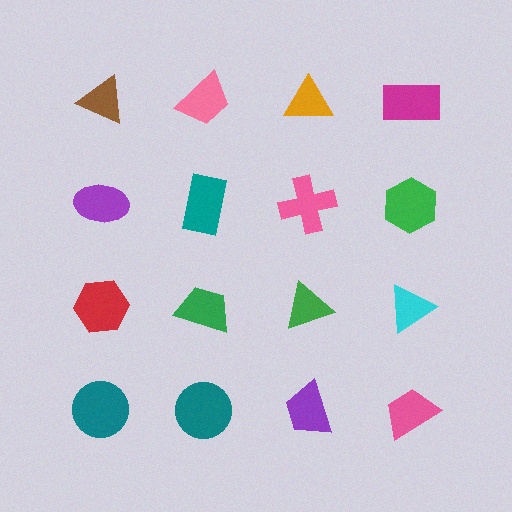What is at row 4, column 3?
A purple trapezoid.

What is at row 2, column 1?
A purple ellipse.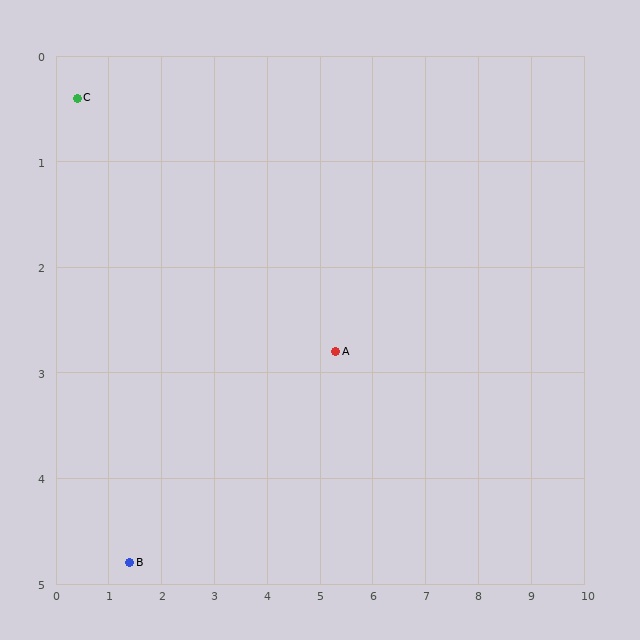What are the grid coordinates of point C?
Point C is at approximately (0.4, 0.4).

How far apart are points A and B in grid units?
Points A and B are about 4.4 grid units apart.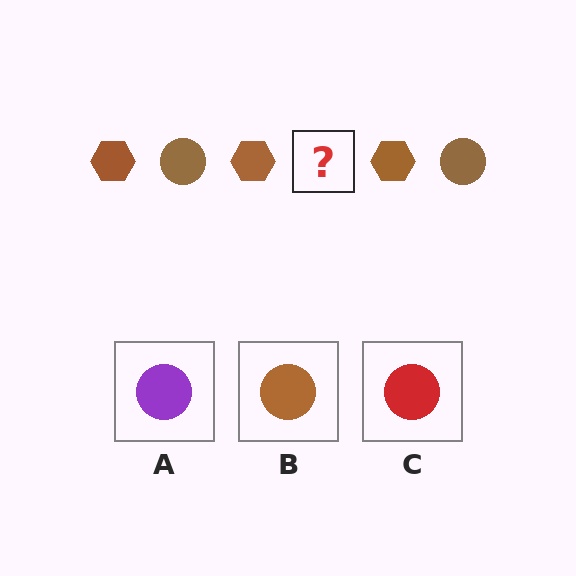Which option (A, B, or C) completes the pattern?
B.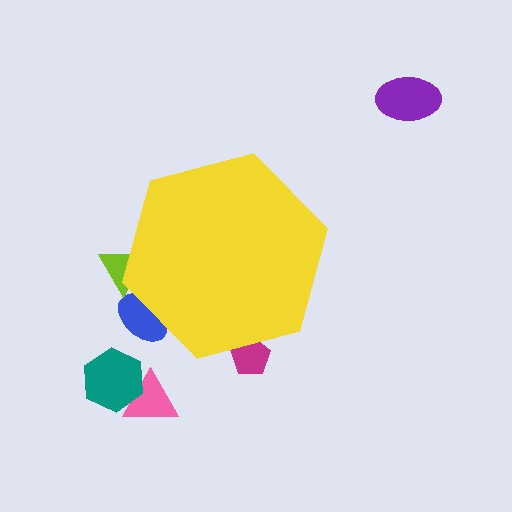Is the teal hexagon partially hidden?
No, the teal hexagon is fully visible.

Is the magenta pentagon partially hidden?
Yes, the magenta pentagon is partially hidden behind the yellow hexagon.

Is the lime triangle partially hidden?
Yes, the lime triangle is partially hidden behind the yellow hexagon.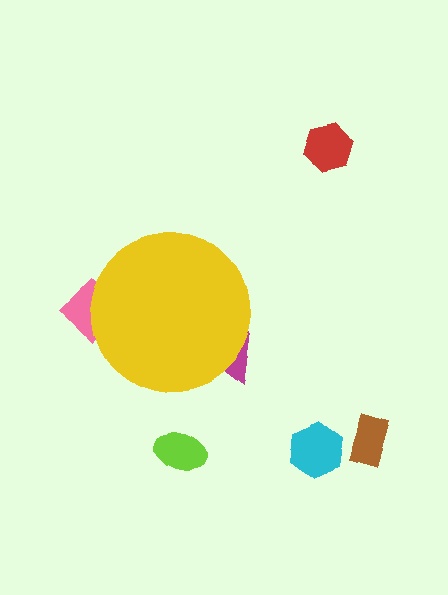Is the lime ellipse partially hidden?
No, the lime ellipse is fully visible.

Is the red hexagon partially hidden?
No, the red hexagon is fully visible.